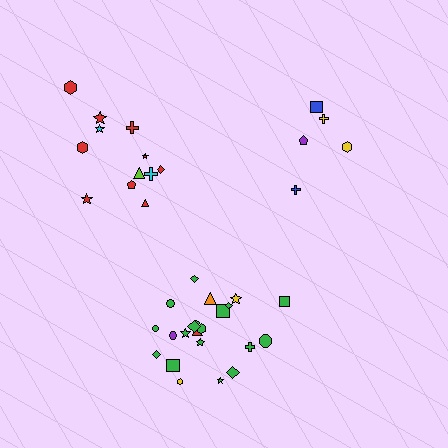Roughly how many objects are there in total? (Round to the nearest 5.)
Roughly 40 objects in total.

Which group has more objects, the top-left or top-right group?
The top-left group.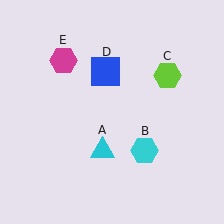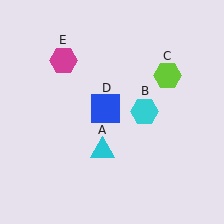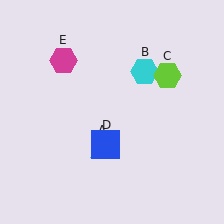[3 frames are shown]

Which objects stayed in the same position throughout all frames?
Cyan triangle (object A) and lime hexagon (object C) and magenta hexagon (object E) remained stationary.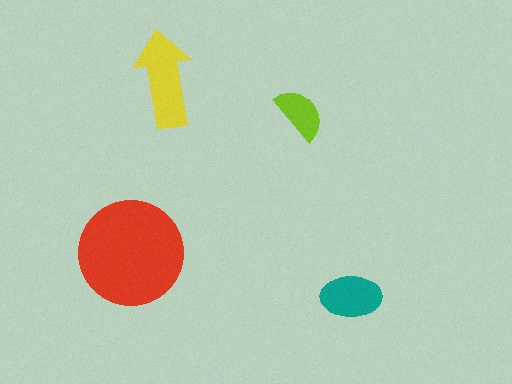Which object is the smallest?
The lime semicircle.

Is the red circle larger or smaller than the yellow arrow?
Larger.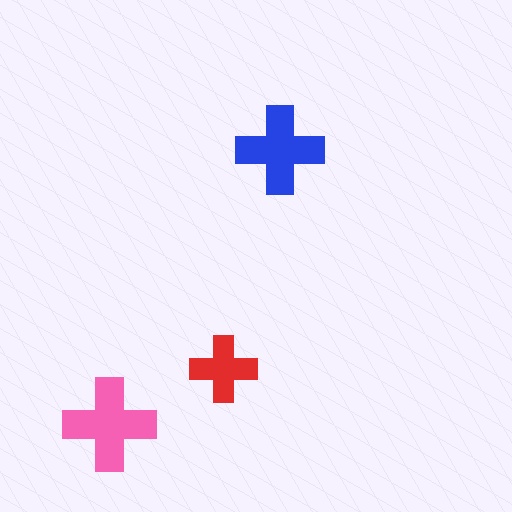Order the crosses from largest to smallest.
the pink one, the blue one, the red one.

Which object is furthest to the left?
The pink cross is leftmost.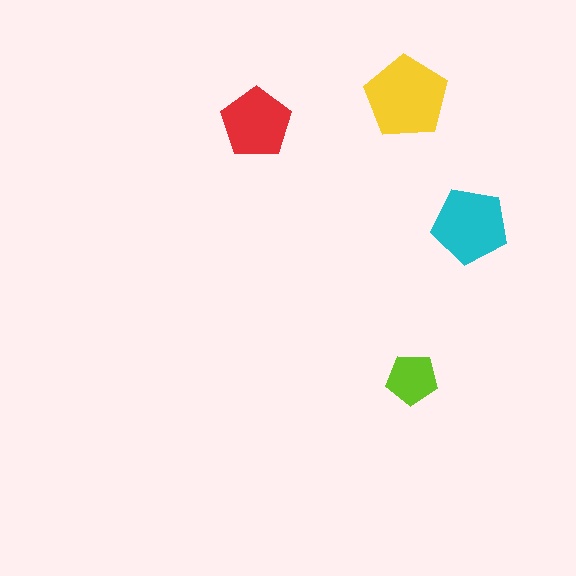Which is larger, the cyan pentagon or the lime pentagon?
The cyan one.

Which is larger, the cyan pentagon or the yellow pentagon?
The yellow one.